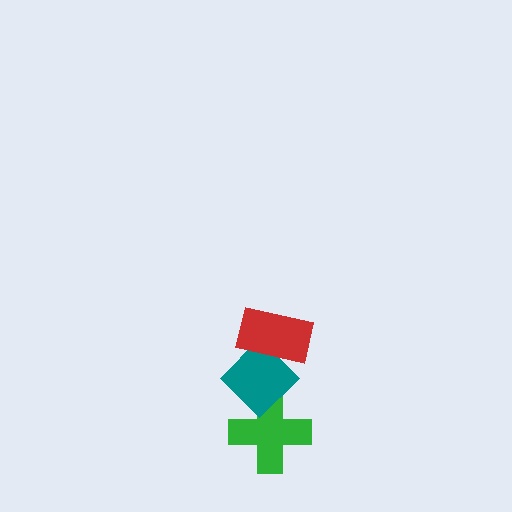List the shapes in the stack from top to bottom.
From top to bottom: the red rectangle, the teal diamond, the green cross.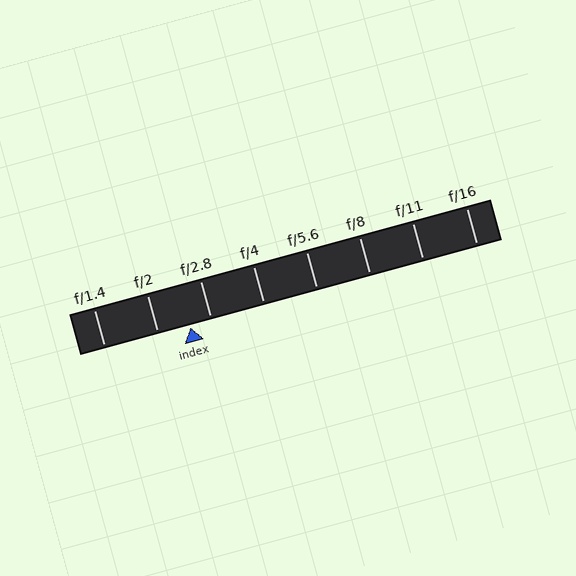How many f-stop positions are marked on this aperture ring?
There are 8 f-stop positions marked.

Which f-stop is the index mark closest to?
The index mark is closest to f/2.8.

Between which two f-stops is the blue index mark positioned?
The index mark is between f/2 and f/2.8.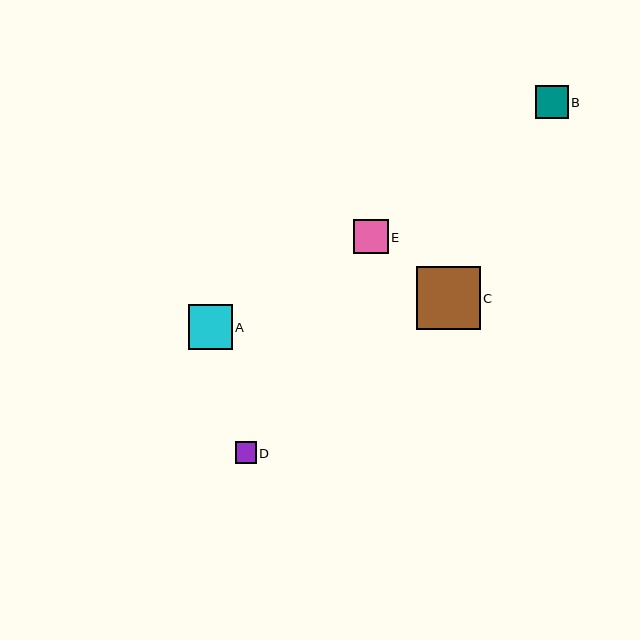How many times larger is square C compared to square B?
Square C is approximately 1.9 times the size of square B.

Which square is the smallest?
Square D is the smallest with a size of approximately 21 pixels.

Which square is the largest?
Square C is the largest with a size of approximately 63 pixels.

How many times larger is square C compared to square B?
Square C is approximately 1.9 times the size of square B.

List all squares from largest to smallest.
From largest to smallest: C, A, E, B, D.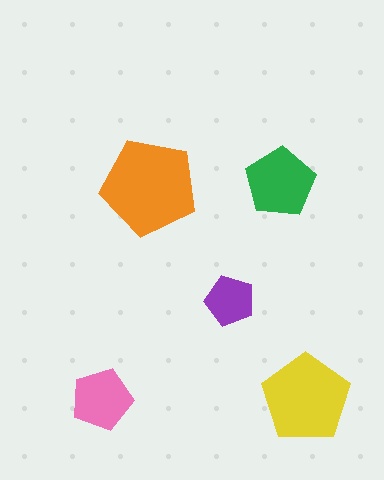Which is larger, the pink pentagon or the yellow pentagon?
The yellow one.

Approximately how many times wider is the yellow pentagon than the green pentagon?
About 1.5 times wider.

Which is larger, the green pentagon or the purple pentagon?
The green one.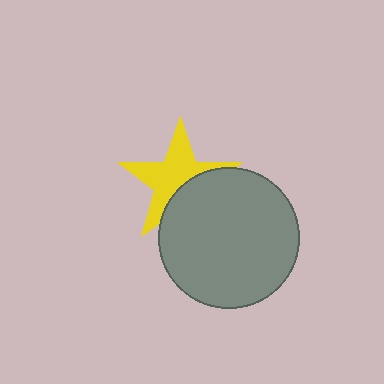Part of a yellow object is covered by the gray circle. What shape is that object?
It is a star.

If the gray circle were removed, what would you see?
You would see the complete yellow star.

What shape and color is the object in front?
The object in front is a gray circle.